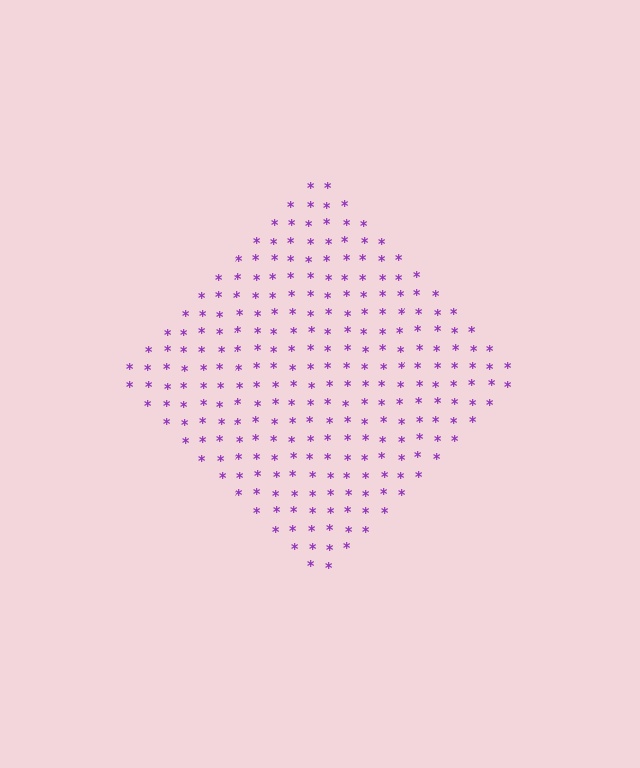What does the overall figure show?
The overall figure shows a diamond.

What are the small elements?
The small elements are asterisks.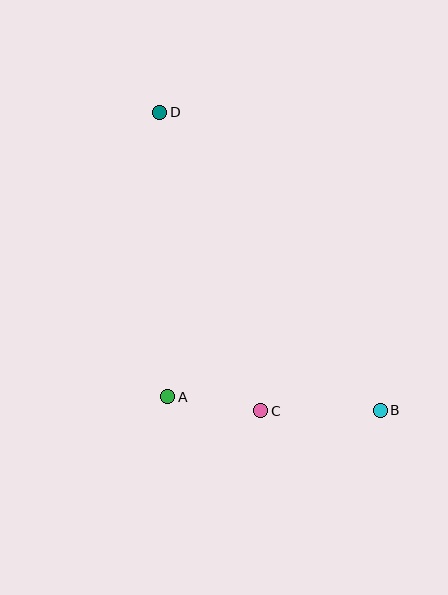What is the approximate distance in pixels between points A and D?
The distance between A and D is approximately 285 pixels.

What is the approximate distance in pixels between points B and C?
The distance between B and C is approximately 120 pixels.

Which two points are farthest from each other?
Points B and D are farthest from each other.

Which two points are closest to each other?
Points A and C are closest to each other.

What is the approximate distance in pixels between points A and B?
The distance between A and B is approximately 213 pixels.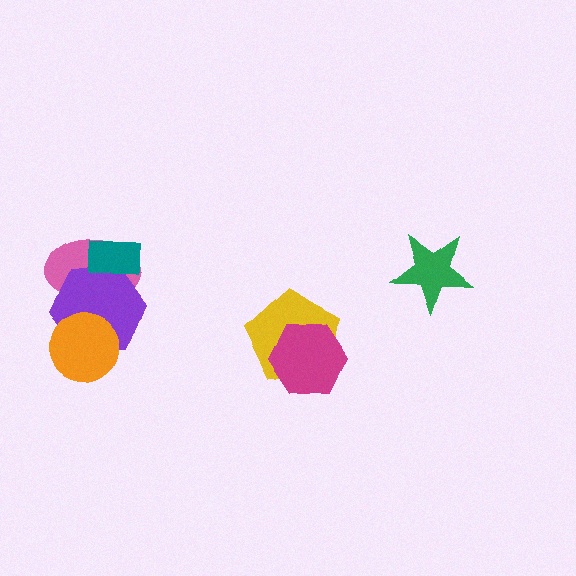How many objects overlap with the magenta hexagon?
1 object overlaps with the magenta hexagon.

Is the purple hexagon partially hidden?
Yes, it is partially covered by another shape.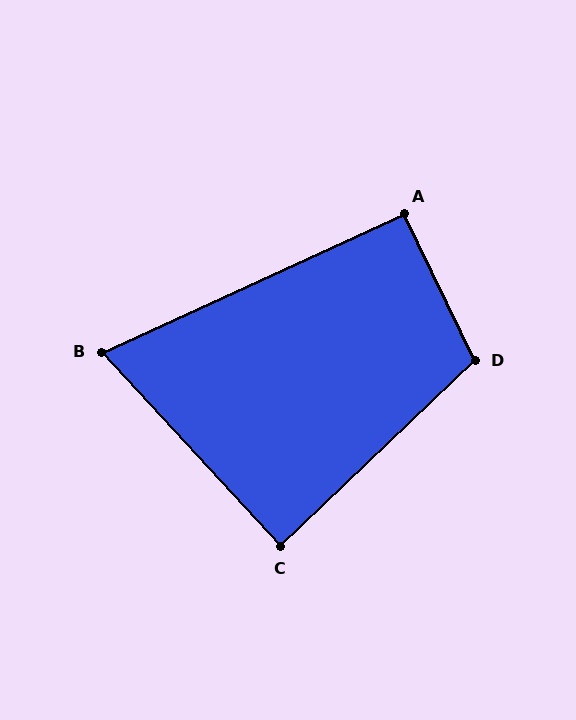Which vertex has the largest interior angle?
D, at approximately 108 degrees.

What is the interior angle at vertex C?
Approximately 89 degrees (approximately right).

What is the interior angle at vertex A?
Approximately 91 degrees (approximately right).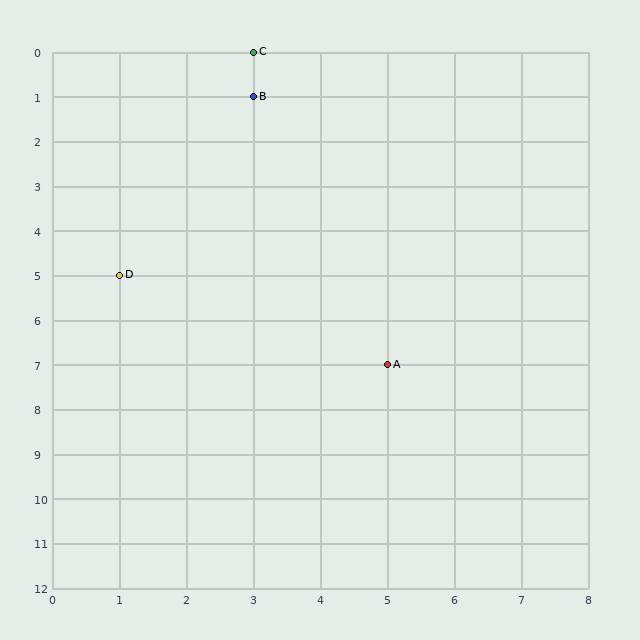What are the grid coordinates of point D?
Point D is at grid coordinates (1, 5).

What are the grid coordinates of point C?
Point C is at grid coordinates (3, 0).